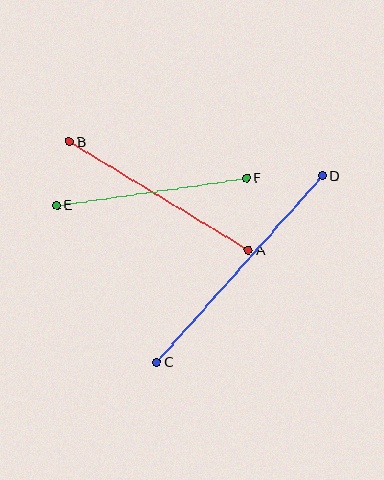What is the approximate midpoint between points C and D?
The midpoint is at approximately (240, 269) pixels.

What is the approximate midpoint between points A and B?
The midpoint is at approximately (159, 196) pixels.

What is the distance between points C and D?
The distance is approximately 249 pixels.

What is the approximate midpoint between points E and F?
The midpoint is at approximately (152, 192) pixels.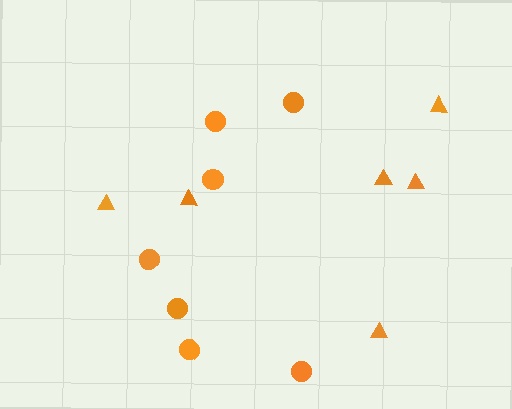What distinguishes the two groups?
There are 2 groups: one group of triangles (6) and one group of circles (7).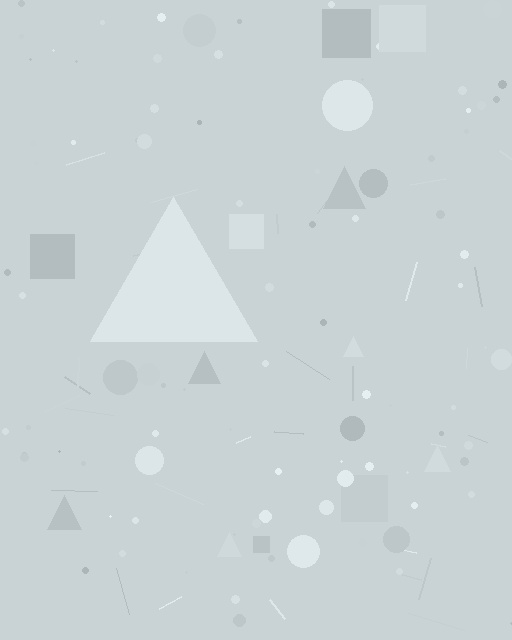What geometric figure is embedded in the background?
A triangle is embedded in the background.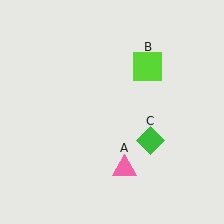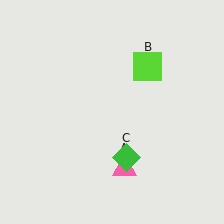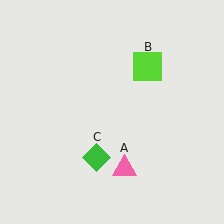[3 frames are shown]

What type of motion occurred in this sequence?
The green diamond (object C) rotated clockwise around the center of the scene.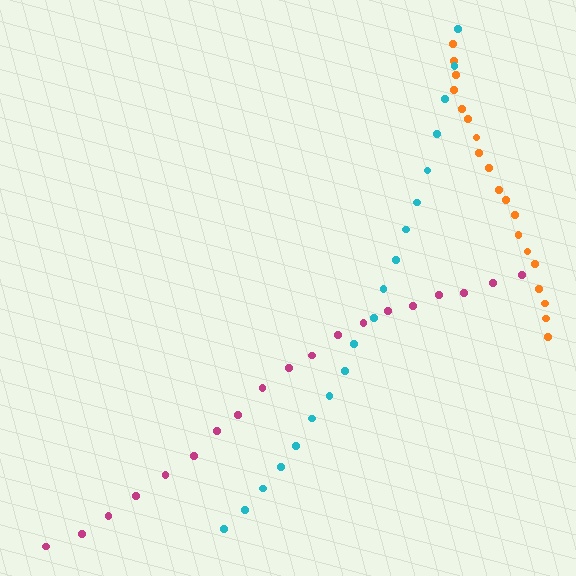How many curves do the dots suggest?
There are 3 distinct paths.